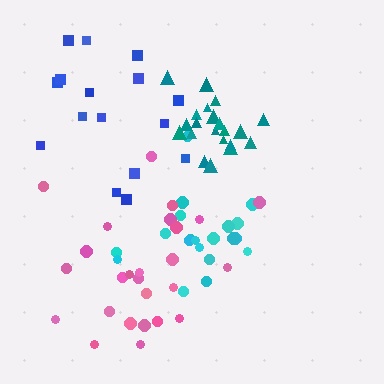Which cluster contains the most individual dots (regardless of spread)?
Pink (26).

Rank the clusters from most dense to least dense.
teal, cyan, pink, blue.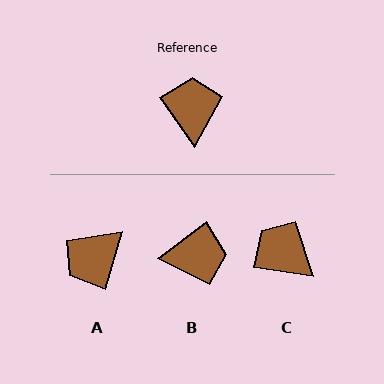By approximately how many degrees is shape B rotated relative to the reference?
Approximately 89 degrees clockwise.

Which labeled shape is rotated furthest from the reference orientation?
A, about 128 degrees away.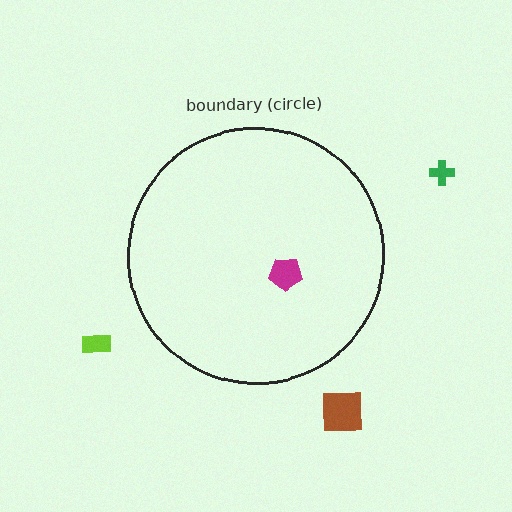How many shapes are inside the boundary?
1 inside, 3 outside.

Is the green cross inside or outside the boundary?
Outside.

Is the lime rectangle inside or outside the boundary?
Outside.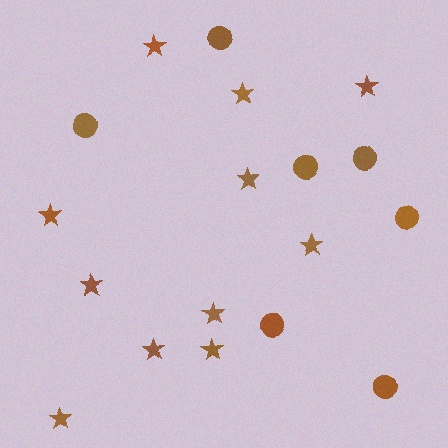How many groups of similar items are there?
There are 2 groups: one group of circles (7) and one group of stars (11).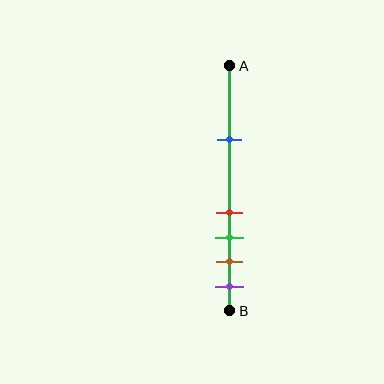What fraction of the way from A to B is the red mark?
The red mark is approximately 60% (0.6) of the way from A to B.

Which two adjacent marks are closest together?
The red and green marks are the closest adjacent pair.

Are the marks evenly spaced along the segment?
No, the marks are not evenly spaced.